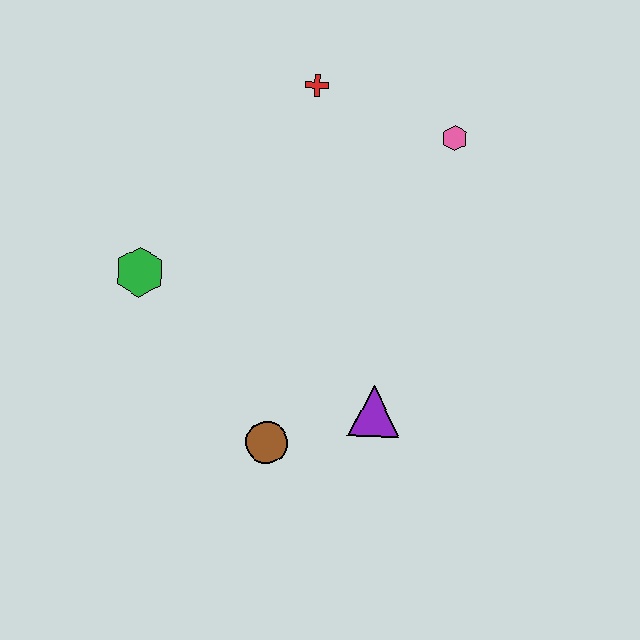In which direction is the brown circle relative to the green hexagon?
The brown circle is below the green hexagon.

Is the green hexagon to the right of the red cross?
No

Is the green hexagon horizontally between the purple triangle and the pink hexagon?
No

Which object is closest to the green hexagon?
The brown circle is closest to the green hexagon.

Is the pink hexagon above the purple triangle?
Yes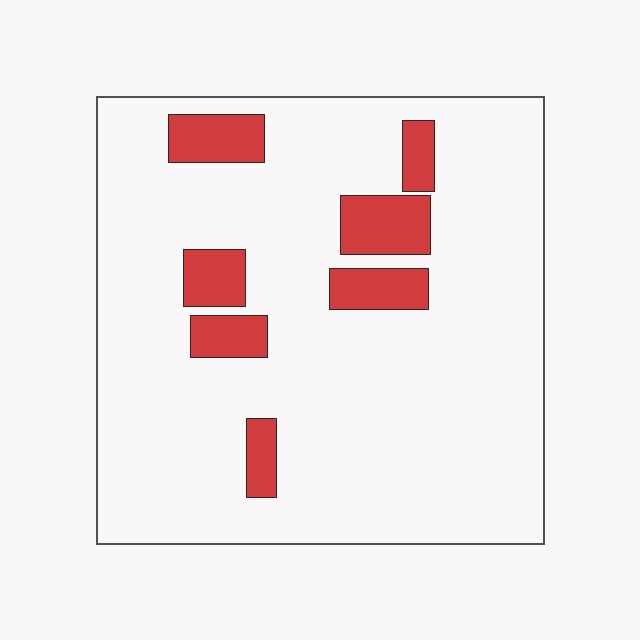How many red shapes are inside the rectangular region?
7.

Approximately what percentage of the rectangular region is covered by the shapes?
Approximately 15%.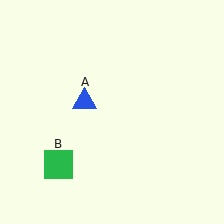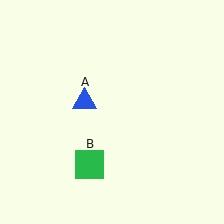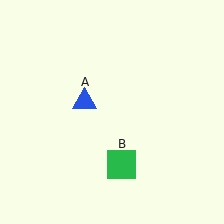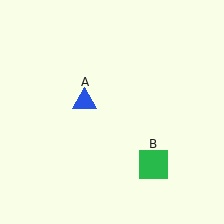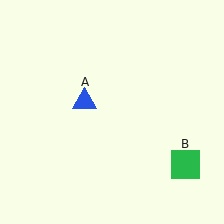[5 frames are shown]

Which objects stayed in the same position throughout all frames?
Blue triangle (object A) remained stationary.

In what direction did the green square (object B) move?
The green square (object B) moved right.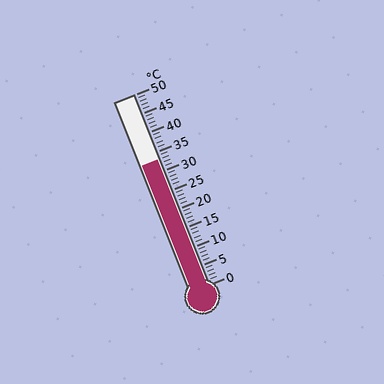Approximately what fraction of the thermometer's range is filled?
The thermometer is filled to approximately 65% of its range.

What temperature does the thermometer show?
The thermometer shows approximately 33°C.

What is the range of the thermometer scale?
The thermometer scale ranges from 0°C to 50°C.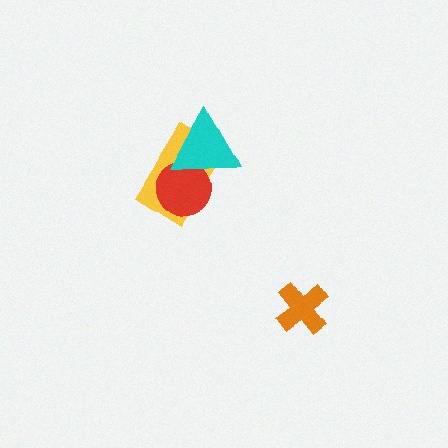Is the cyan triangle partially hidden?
No, no other shape covers it.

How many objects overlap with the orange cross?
0 objects overlap with the orange cross.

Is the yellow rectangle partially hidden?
Yes, it is partially covered by another shape.